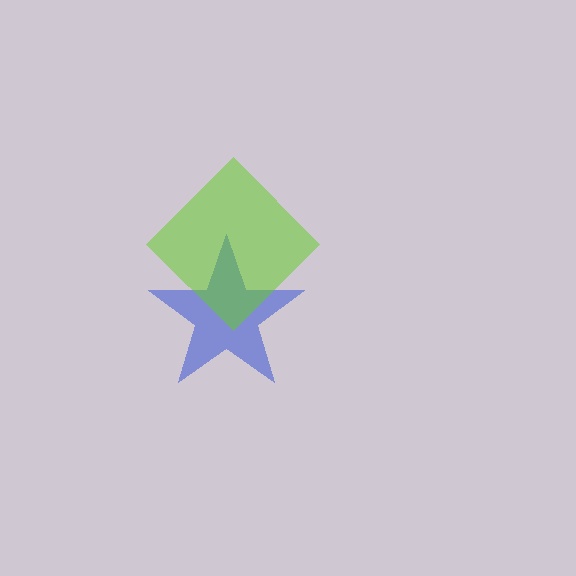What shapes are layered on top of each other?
The layered shapes are: a blue star, a lime diamond.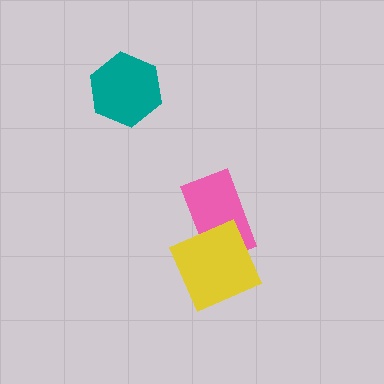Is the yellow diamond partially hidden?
No, no other shape covers it.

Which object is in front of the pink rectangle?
The yellow diamond is in front of the pink rectangle.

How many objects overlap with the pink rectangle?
1 object overlaps with the pink rectangle.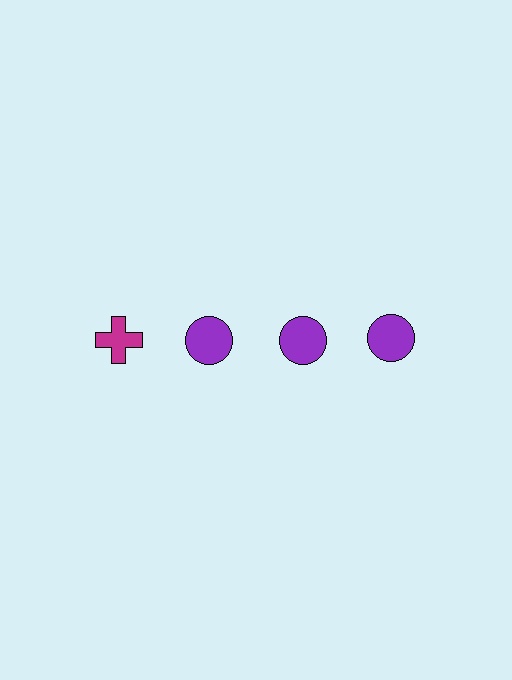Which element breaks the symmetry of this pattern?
The magenta cross in the top row, leftmost column breaks the symmetry. All other shapes are purple circles.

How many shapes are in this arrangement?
There are 4 shapes arranged in a grid pattern.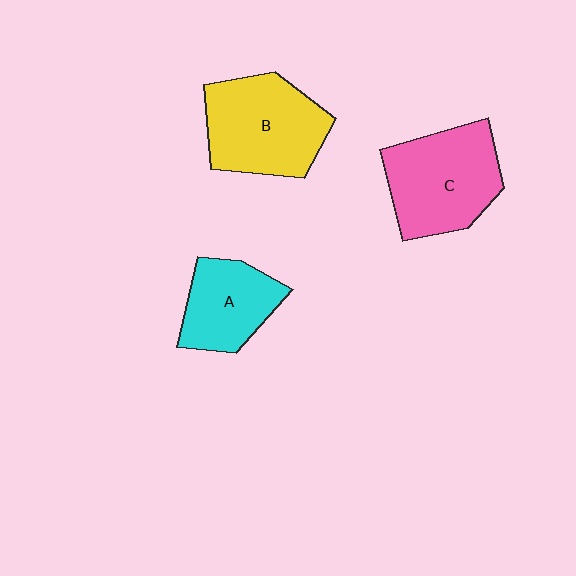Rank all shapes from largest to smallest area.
From largest to smallest: B (yellow), C (pink), A (cyan).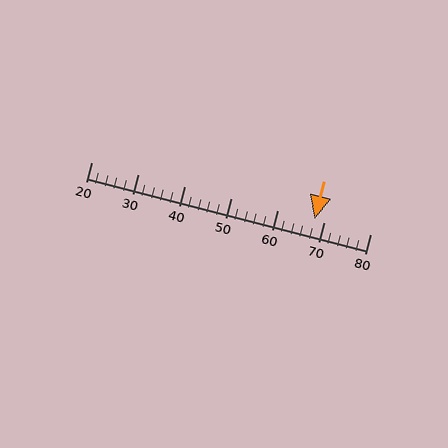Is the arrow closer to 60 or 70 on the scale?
The arrow is closer to 70.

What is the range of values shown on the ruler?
The ruler shows values from 20 to 80.